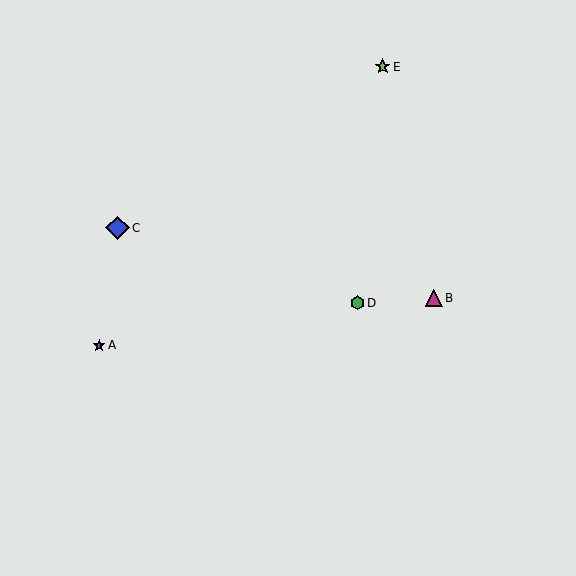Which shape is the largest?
The blue diamond (labeled C) is the largest.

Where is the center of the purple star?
The center of the purple star is at (99, 345).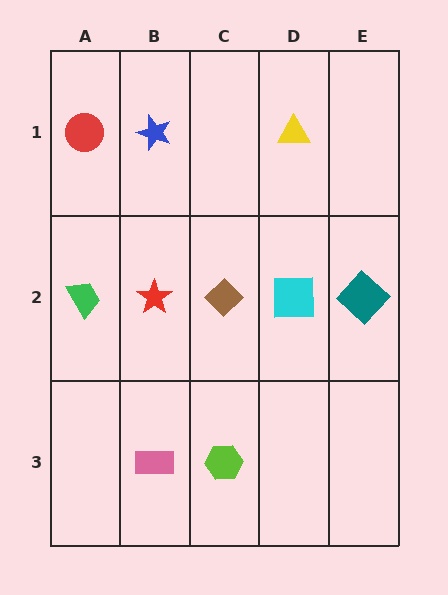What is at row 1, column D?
A yellow triangle.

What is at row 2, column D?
A cyan square.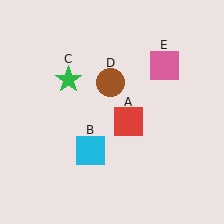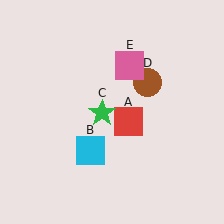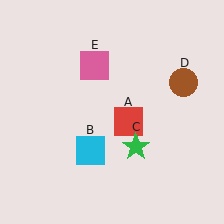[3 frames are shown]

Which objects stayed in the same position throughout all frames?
Red square (object A) and cyan square (object B) remained stationary.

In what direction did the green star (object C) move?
The green star (object C) moved down and to the right.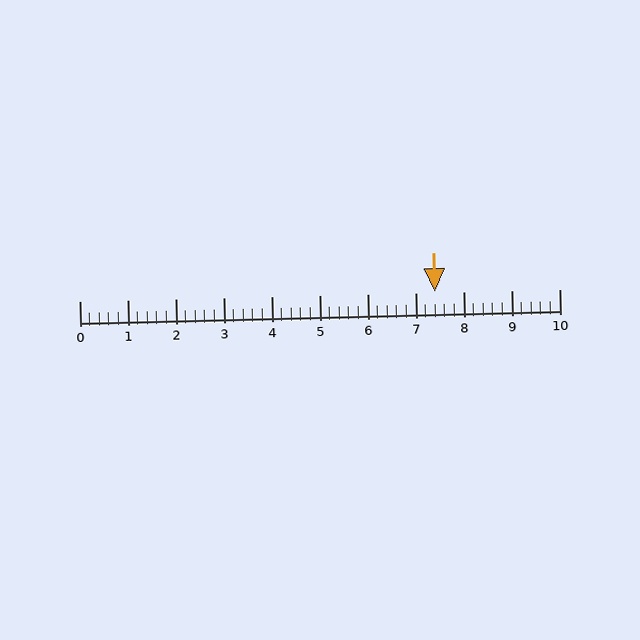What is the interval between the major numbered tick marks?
The major tick marks are spaced 1 units apart.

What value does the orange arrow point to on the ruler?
The orange arrow points to approximately 7.4.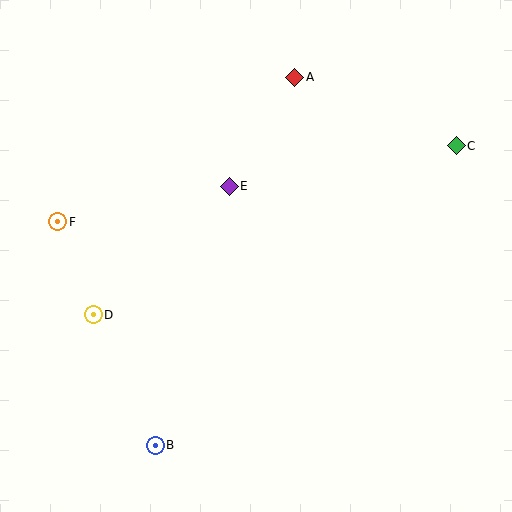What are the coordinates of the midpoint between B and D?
The midpoint between B and D is at (124, 380).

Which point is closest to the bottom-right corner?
Point B is closest to the bottom-right corner.